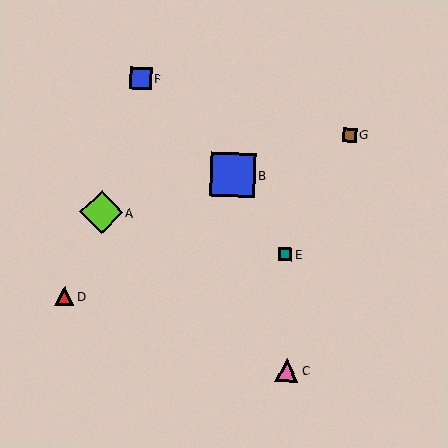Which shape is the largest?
The blue square (labeled B) is the largest.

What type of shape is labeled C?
Shape C is a pink triangle.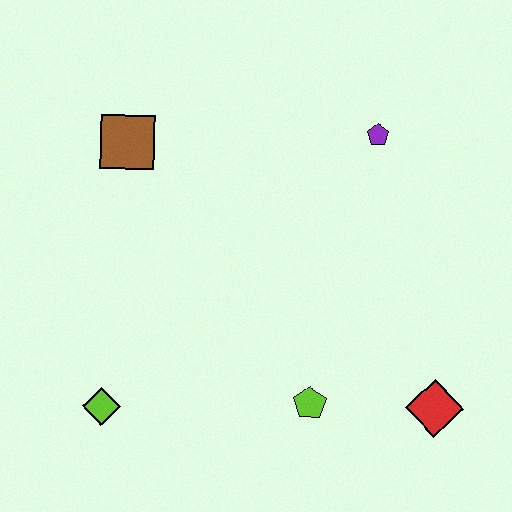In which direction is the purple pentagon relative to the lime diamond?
The purple pentagon is above the lime diamond.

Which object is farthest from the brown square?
The red diamond is farthest from the brown square.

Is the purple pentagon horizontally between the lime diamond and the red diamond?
Yes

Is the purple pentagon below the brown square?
No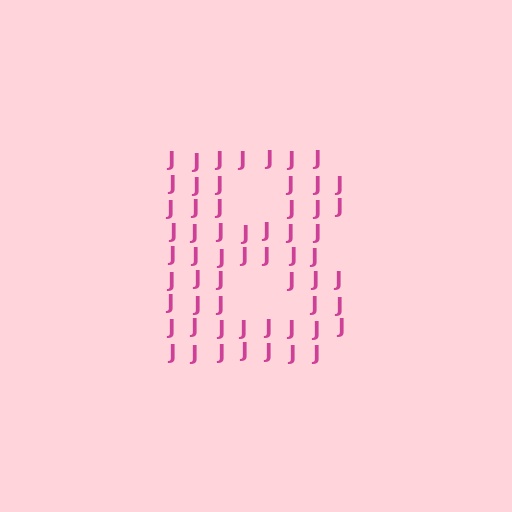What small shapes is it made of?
It is made of small letter J's.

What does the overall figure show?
The overall figure shows the letter B.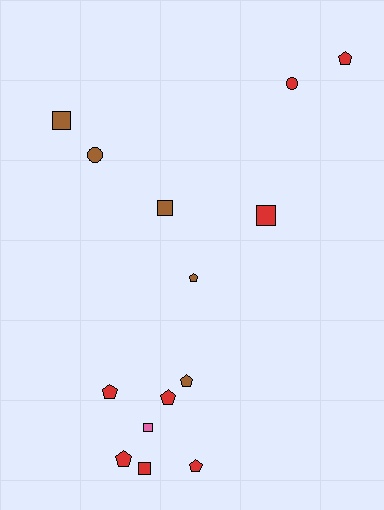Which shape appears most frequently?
Pentagon, with 7 objects.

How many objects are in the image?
There are 14 objects.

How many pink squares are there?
There is 1 pink square.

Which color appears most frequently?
Red, with 8 objects.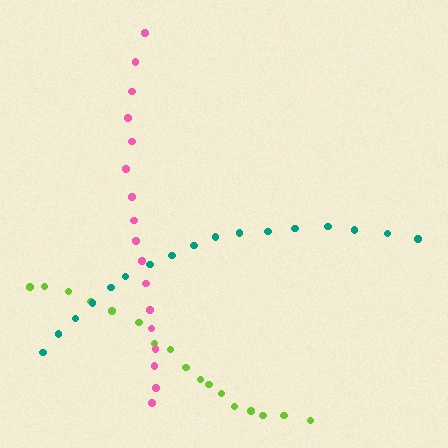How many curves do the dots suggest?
There are 3 distinct paths.